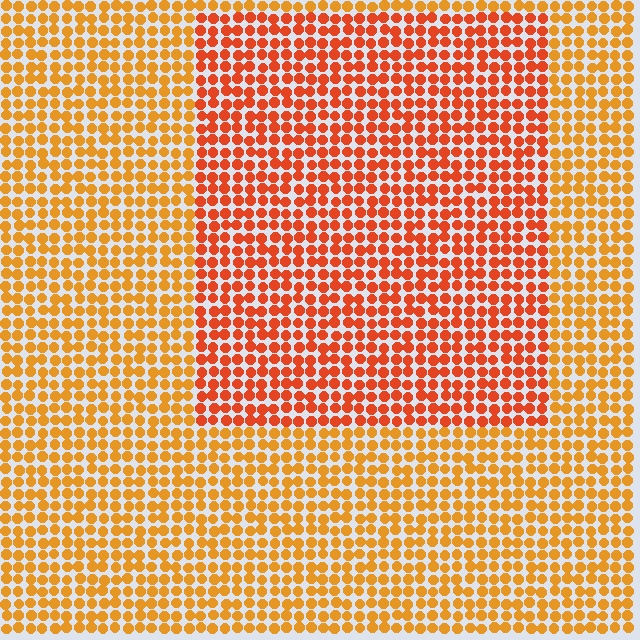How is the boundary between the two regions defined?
The boundary is defined purely by a slight shift in hue (about 25 degrees). Spacing, size, and orientation are identical on both sides.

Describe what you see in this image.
The image is filled with small orange elements in a uniform arrangement. A rectangle-shaped region is visible where the elements are tinted to a slightly different hue, forming a subtle color boundary.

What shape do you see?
I see a rectangle.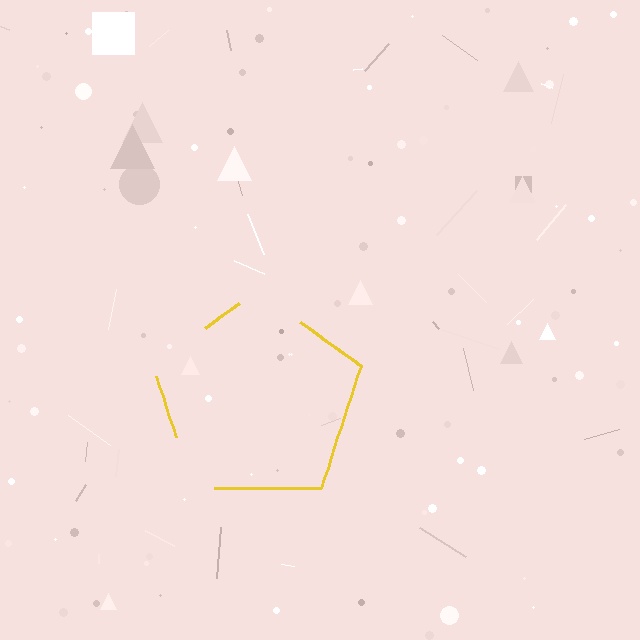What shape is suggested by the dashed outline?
The dashed outline suggests a pentagon.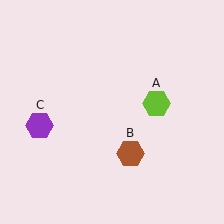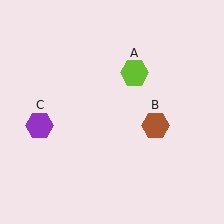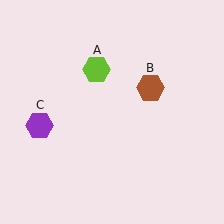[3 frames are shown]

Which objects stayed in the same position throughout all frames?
Purple hexagon (object C) remained stationary.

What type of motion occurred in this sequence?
The lime hexagon (object A), brown hexagon (object B) rotated counterclockwise around the center of the scene.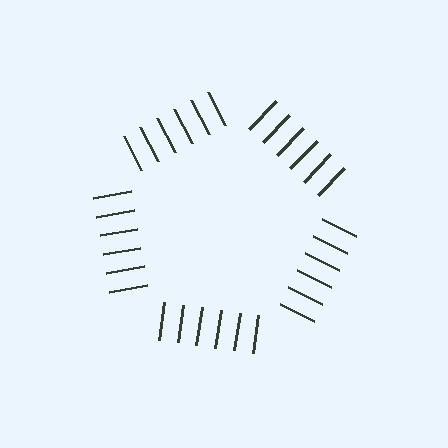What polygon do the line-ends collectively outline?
An illusory pentagon — the line segments terminate on its edges but no continuous stroke is drawn.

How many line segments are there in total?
30 — 6 along each of the 5 edges.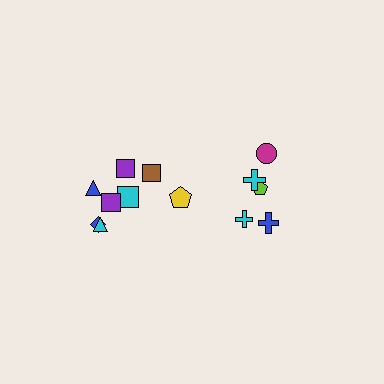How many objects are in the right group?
There are 5 objects.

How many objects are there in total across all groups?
There are 13 objects.